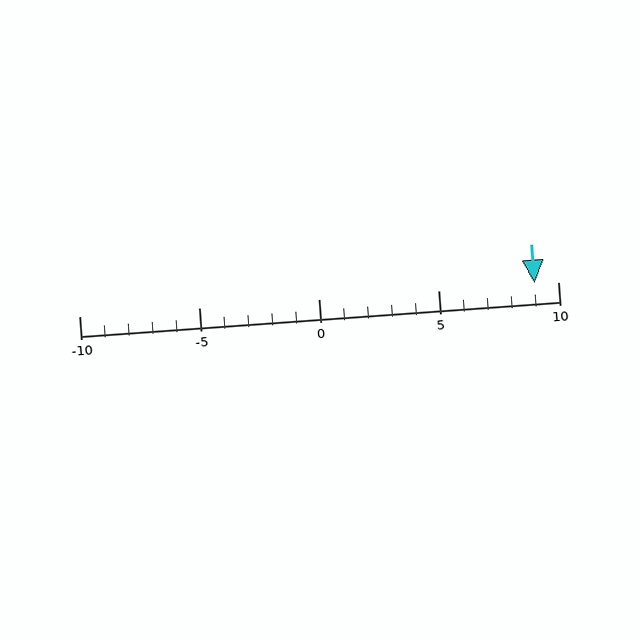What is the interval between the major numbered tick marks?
The major tick marks are spaced 5 units apart.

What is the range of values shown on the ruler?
The ruler shows values from -10 to 10.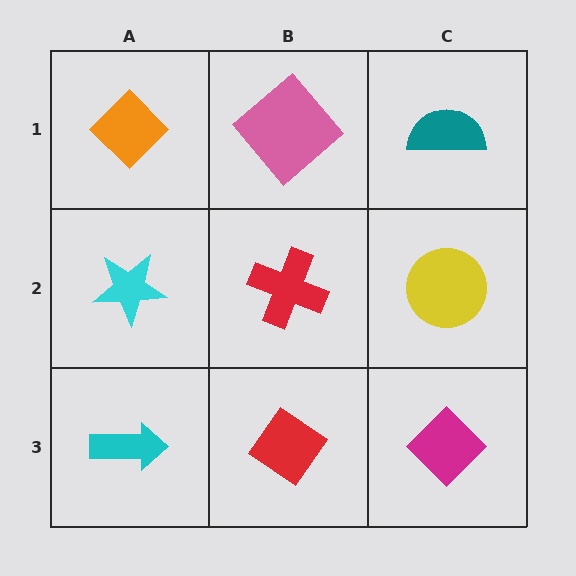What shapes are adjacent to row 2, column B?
A pink diamond (row 1, column B), a red diamond (row 3, column B), a cyan star (row 2, column A), a yellow circle (row 2, column C).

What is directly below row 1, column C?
A yellow circle.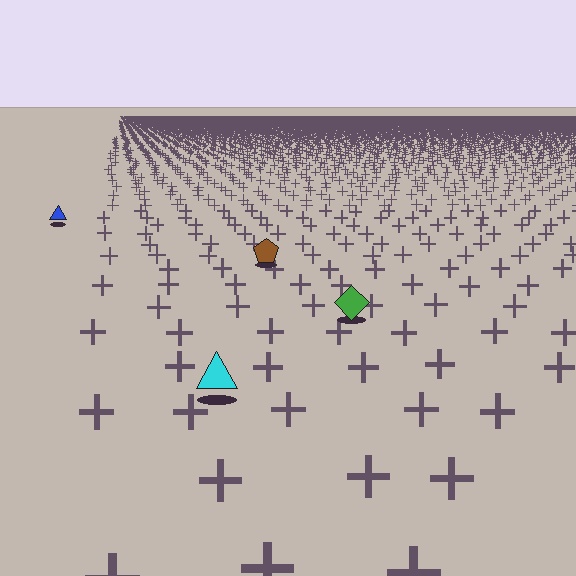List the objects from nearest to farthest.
From nearest to farthest: the cyan triangle, the green diamond, the brown pentagon, the blue triangle.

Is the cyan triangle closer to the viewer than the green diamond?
Yes. The cyan triangle is closer — you can tell from the texture gradient: the ground texture is coarser near it.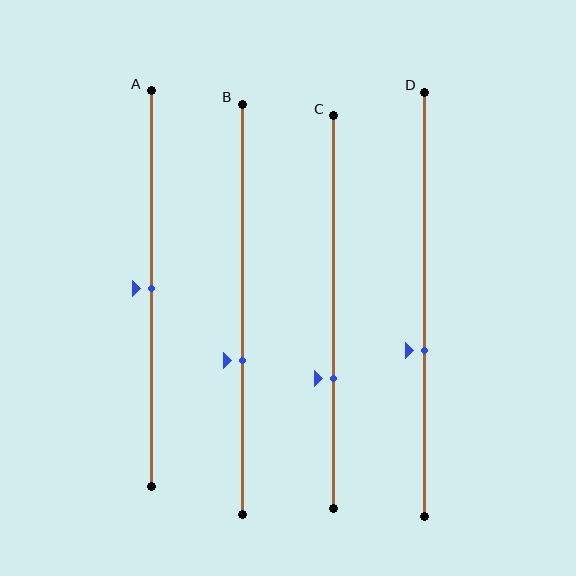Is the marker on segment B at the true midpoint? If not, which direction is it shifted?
No, the marker on segment B is shifted downward by about 12% of the segment length.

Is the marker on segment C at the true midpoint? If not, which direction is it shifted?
No, the marker on segment C is shifted downward by about 17% of the segment length.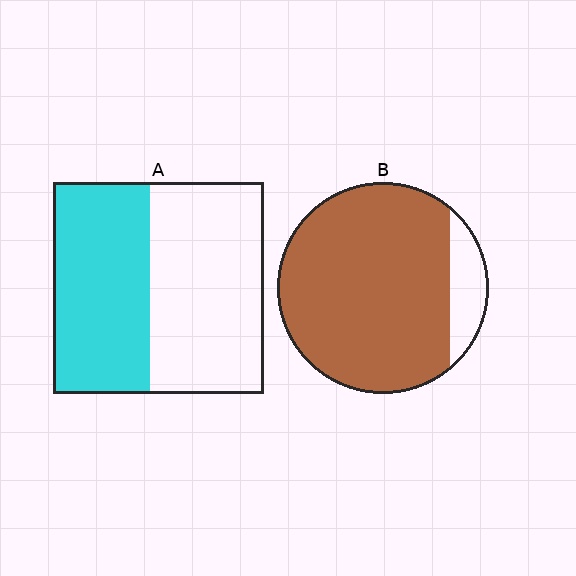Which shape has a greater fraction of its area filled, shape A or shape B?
Shape B.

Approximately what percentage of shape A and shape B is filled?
A is approximately 45% and B is approximately 85%.